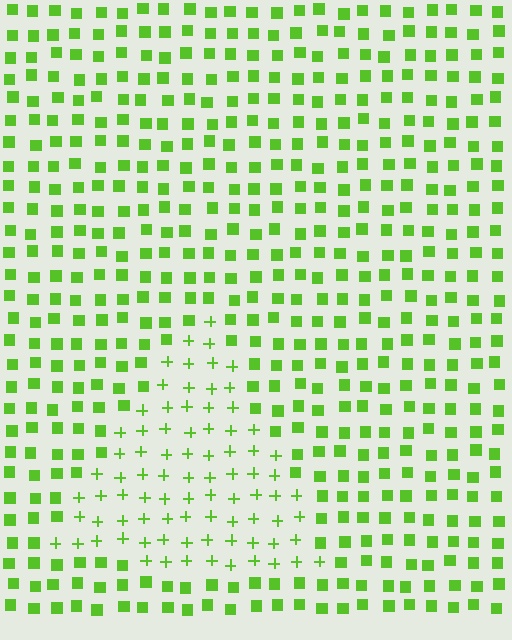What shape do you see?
I see a triangle.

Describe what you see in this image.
The image is filled with small lime elements arranged in a uniform grid. A triangle-shaped region contains plus signs, while the surrounding area contains squares. The boundary is defined purely by the change in element shape.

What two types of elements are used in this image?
The image uses plus signs inside the triangle region and squares outside it.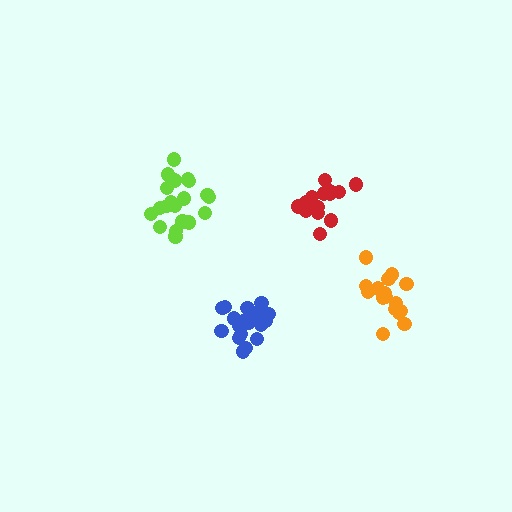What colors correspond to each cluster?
The clusters are colored: orange, blue, lime, red.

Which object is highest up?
The lime cluster is topmost.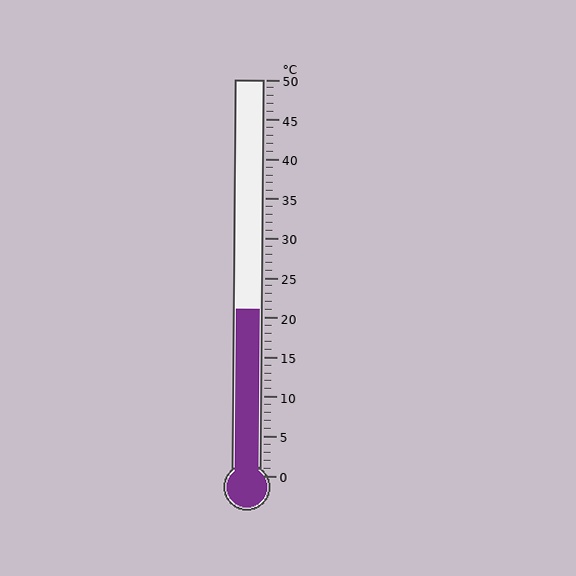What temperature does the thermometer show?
The thermometer shows approximately 21°C.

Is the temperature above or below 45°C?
The temperature is below 45°C.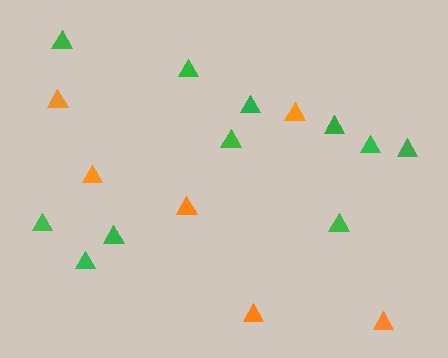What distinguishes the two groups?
There are 2 groups: one group of green triangles (11) and one group of orange triangles (6).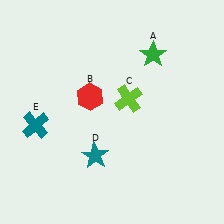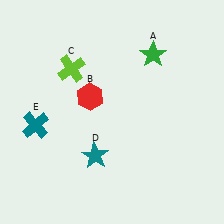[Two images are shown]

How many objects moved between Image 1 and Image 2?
1 object moved between the two images.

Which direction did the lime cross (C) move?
The lime cross (C) moved left.